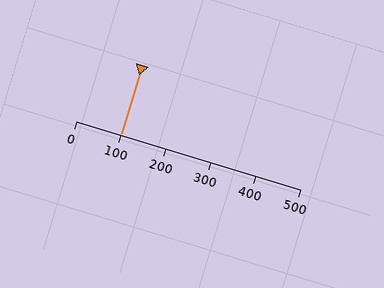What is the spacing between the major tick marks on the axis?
The major ticks are spaced 100 apart.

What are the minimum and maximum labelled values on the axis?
The axis runs from 0 to 500.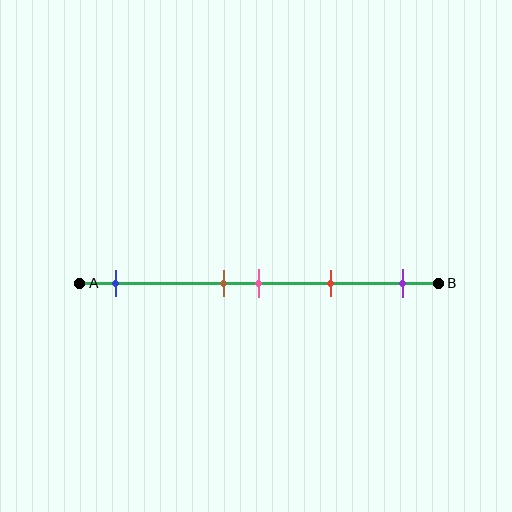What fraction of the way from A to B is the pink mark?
The pink mark is approximately 50% (0.5) of the way from A to B.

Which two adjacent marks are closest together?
The brown and pink marks are the closest adjacent pair.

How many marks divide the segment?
There are 5 marks dividing the segment.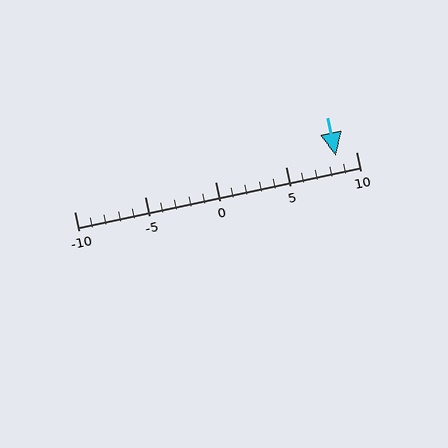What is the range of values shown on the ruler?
The ruler shows values from -10 to 10.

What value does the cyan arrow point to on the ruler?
The cyan arrow points to approximately 9.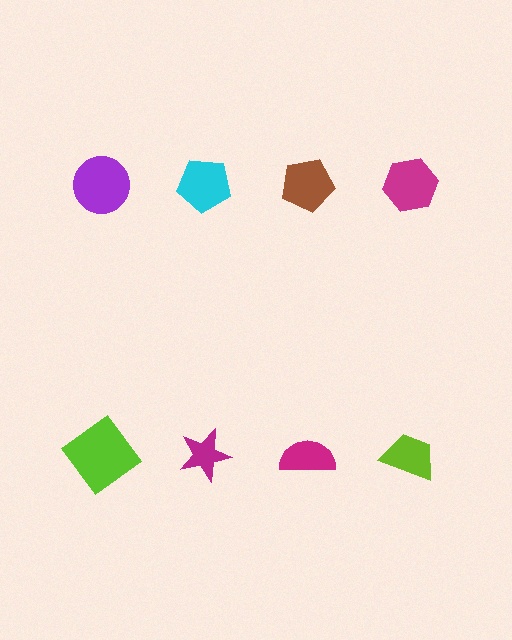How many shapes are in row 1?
4 shapes.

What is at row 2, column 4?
A lime trapezoid.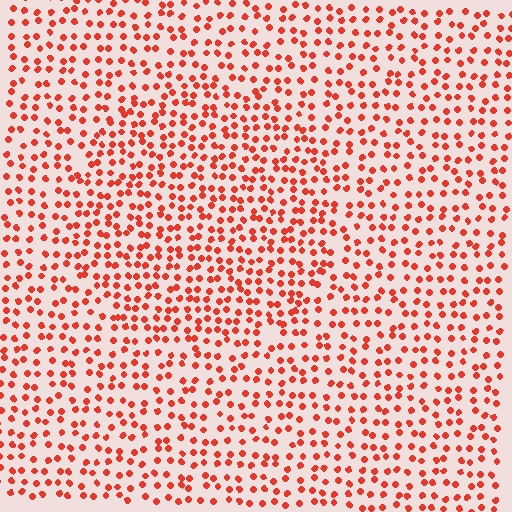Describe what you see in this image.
The image contains small red elements arranged at two different densities. A circle-shaped region is visible where the elements are more densely packed than the surrounding area.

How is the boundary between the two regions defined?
The boundary is defined by a change in element density (approximately 1.4x ratio). All elements are the same color, size, and shape.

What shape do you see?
I see a circle.